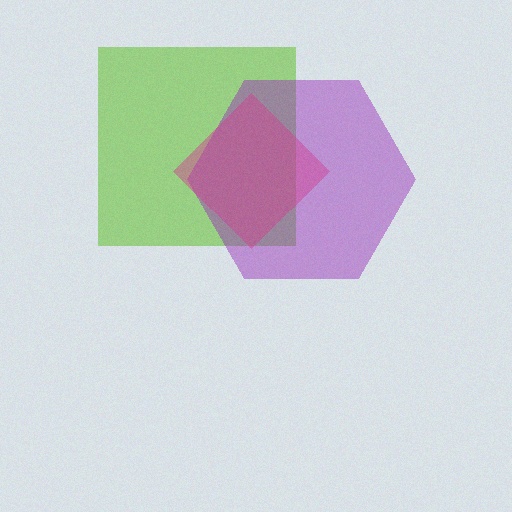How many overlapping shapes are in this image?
There are 3 overlapping shapes in the image.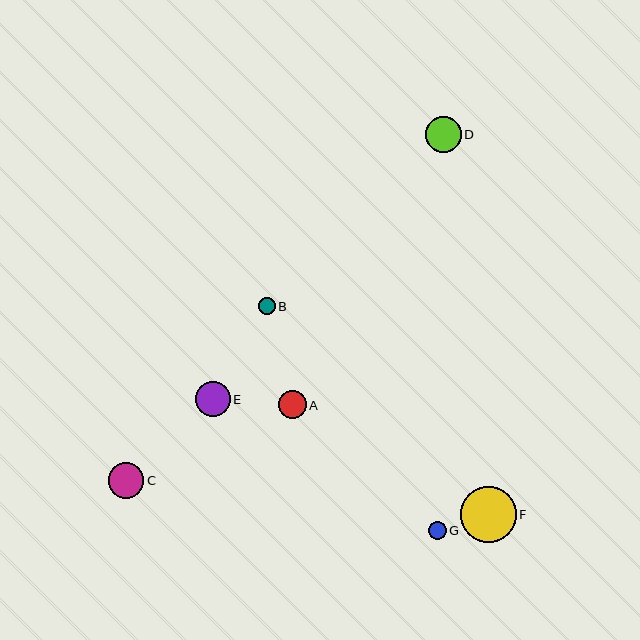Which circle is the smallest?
Circle B is the smallest with a size of approximately 17 pixels.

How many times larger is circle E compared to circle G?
Circle E is approximately 1.9 times the size of circle G.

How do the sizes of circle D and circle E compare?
Circle D and circle E are approximately the same size.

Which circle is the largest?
Circle F is the largest with a size of approximately 56 pixels.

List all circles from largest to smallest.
From largest to smallest: F, D, C, E, A, G, B.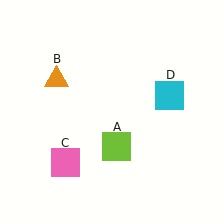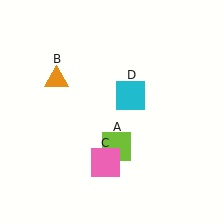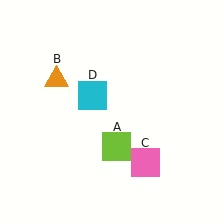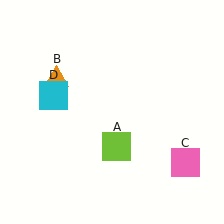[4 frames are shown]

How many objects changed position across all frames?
2 objects changed position: pink square (object C), cyan square (object D).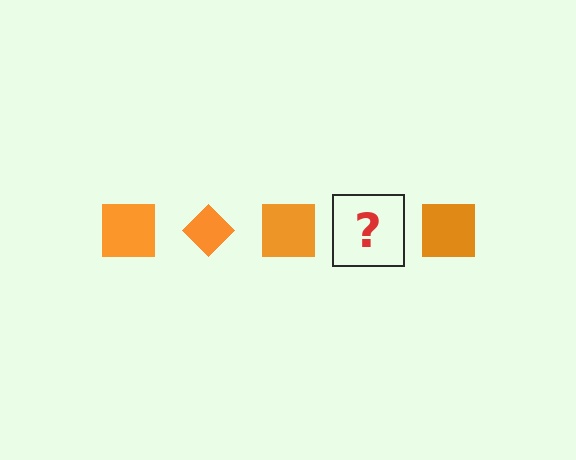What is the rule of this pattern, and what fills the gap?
The rule is that the pattern cycles through square, diamond shapes in orange. The gap should be filled with an orange diamond.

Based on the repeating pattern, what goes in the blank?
The blank should be an orange diamond.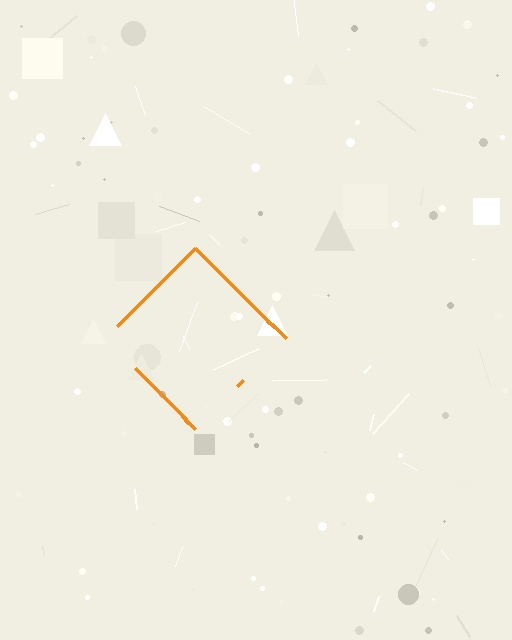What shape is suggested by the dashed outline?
The dashed outline suggests a diamond.